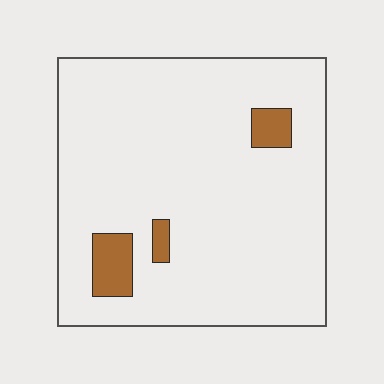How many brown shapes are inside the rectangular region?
3.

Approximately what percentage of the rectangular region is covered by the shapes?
Approximately 5%.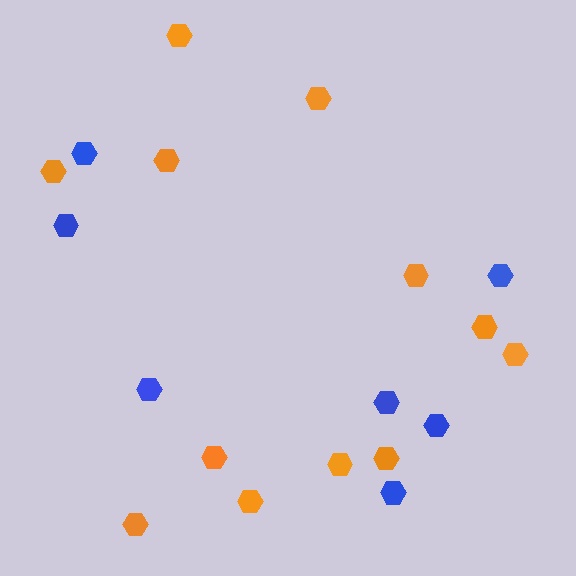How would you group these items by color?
There are 2 groups: one group of blue hexagons (7) and one group of orange hexagons (12).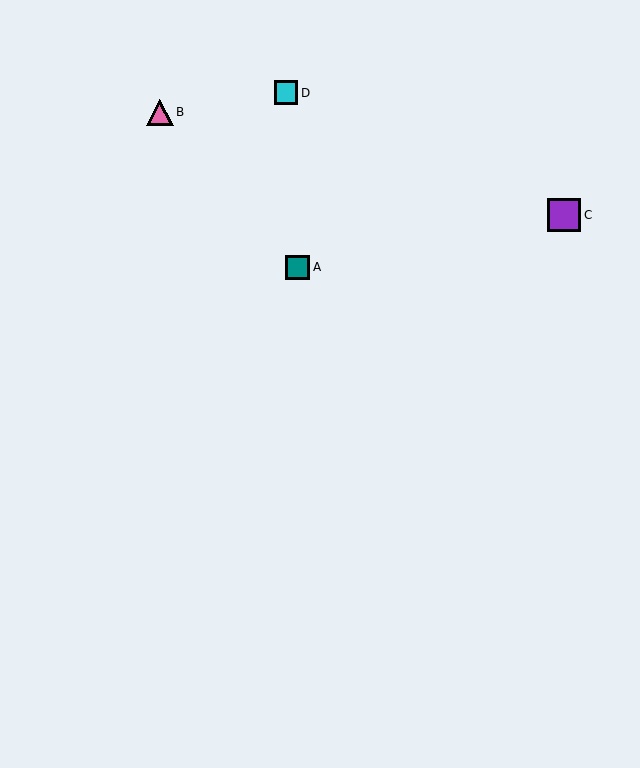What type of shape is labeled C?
Shape C is a purple square.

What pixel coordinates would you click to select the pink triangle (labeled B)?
Click at (160, 112) to select the pink triangle B.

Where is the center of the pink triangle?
The center of the pink triangle is at (160, 112).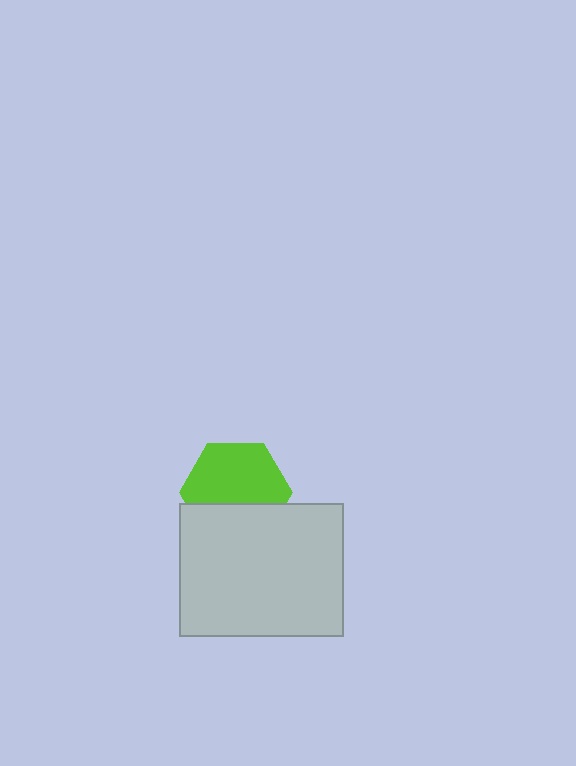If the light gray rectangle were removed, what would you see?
You would see the complete lime hexagon.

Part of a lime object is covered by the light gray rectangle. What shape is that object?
It is a hexagon.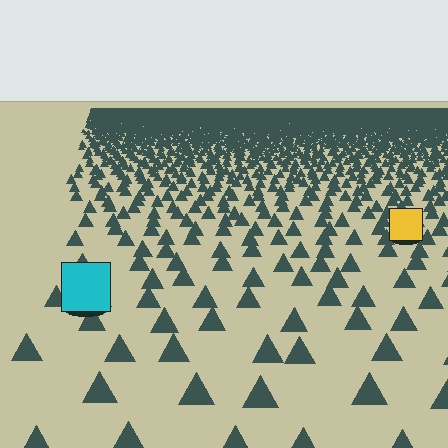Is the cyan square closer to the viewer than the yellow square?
Yes. The cyan square is closer — you can tell from the texture gradient: the ground texture is coarser near it.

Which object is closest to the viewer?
The cyan square is closest. The texture marks near it are larger and more spread out.